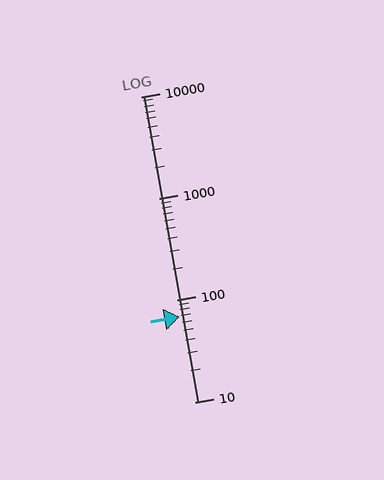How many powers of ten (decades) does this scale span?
The scale spans 3 decades, from 10 to 10000.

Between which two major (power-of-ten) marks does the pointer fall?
The pointer is between 10 and 100.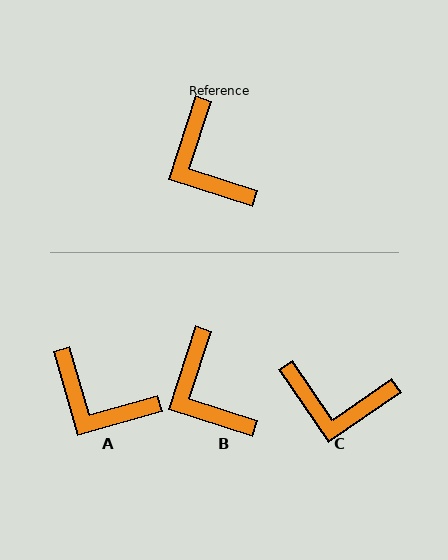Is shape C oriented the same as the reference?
No, it is off by about 52 degrees.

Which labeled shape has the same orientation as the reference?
B.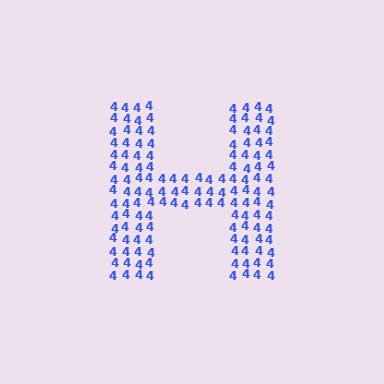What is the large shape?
The large shape is the letter H.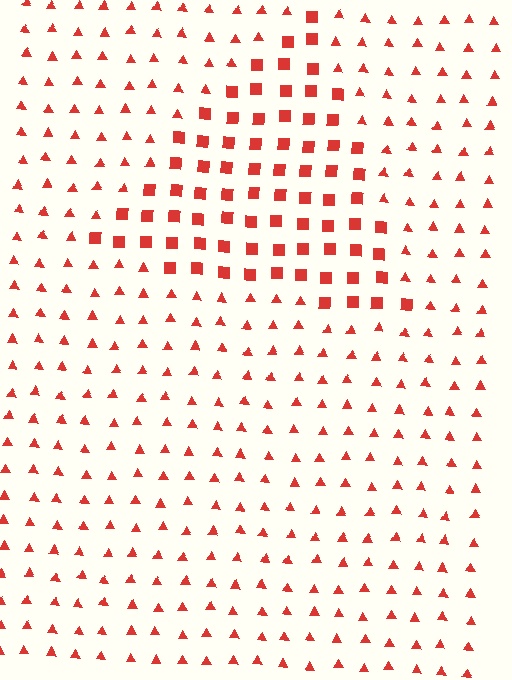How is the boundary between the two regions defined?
The boundary is defined by a change in element shape: squares inside vs. triangles outside. All elements share the same color and spacing.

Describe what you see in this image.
The image is filled with small red elements arranged in a uniform grid. A triangle-shaped region contains squares, while the surrounding area contains triangles. The boundary is defined purely by the change in element shape.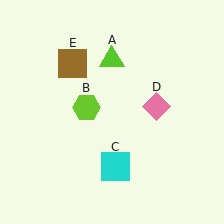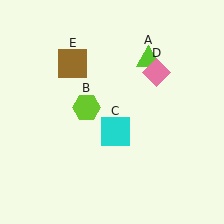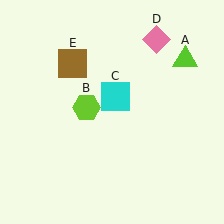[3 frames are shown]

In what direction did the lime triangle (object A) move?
The lime triangle (object A) moved right.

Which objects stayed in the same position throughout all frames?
Lime hexagon (object B) and brown square (object E) remained stationary.